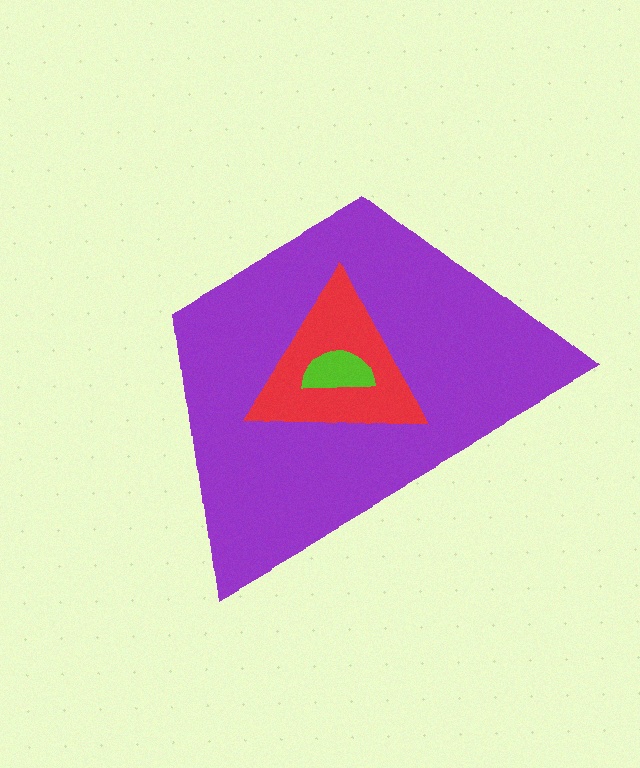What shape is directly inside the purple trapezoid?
The red triangle.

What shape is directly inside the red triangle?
The lime semicircle.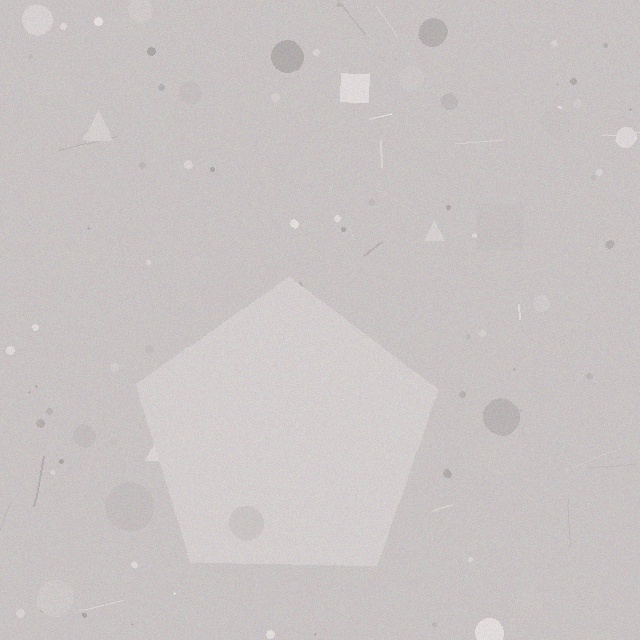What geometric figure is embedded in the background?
A pentagon is embedded in the background.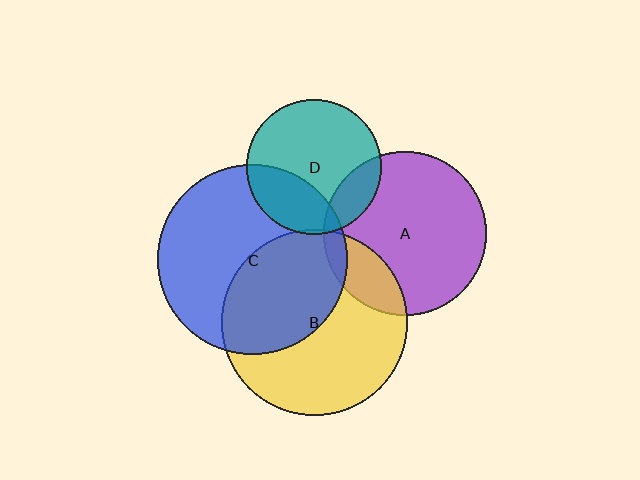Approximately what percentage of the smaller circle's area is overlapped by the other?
Approximately 45%.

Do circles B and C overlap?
Yes.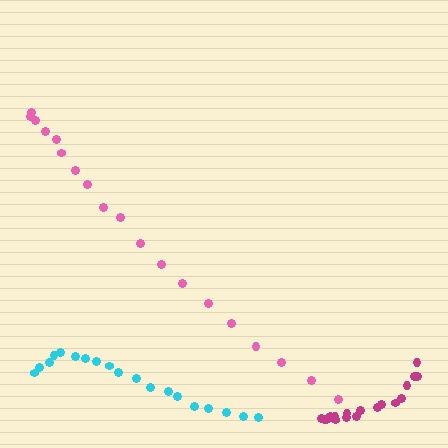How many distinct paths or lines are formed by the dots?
There are 3 distinct paths.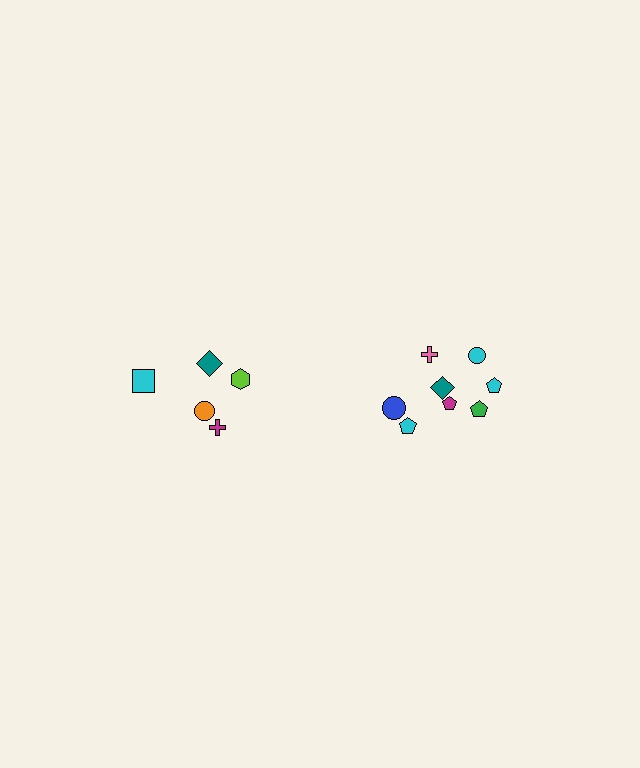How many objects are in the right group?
There are 8 objects.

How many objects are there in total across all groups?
There are 13 objects.